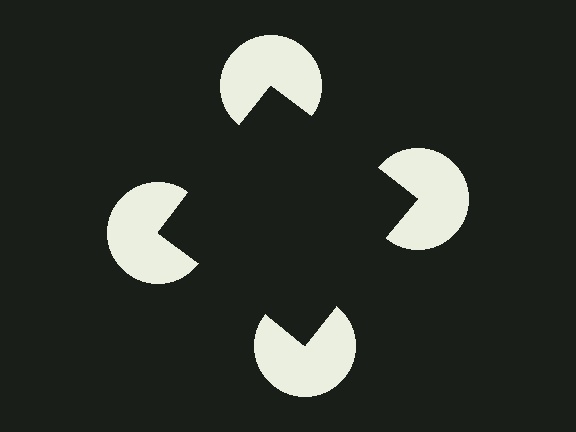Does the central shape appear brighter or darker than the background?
It typically appears slightly darker than the background, even though no actual brightness change is drawn.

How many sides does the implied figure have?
4 sides.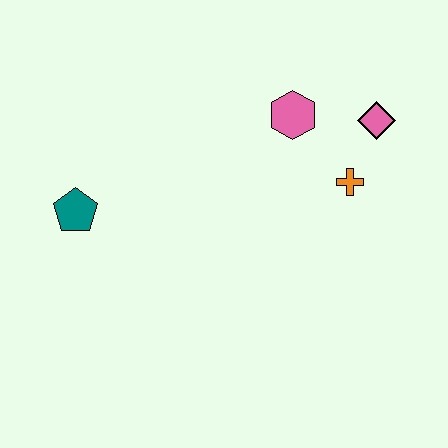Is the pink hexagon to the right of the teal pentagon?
Yes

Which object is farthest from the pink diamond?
The teal pentagon is farthest from the pink diamond.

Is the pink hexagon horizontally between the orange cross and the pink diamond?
No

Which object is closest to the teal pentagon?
The pink hexagon is closest to the teal pentagon.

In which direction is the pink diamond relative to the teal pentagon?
The pink diamond is to the right of the teal pentagon.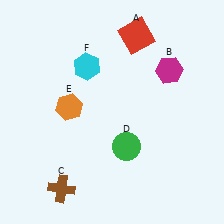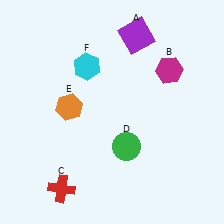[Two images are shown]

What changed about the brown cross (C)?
In Image 1, C is brown. In Image 2, it changed to red.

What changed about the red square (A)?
In Image 1, A is red. In Image 2, it changed to purple.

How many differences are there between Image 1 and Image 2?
There are 2 differences between the two images.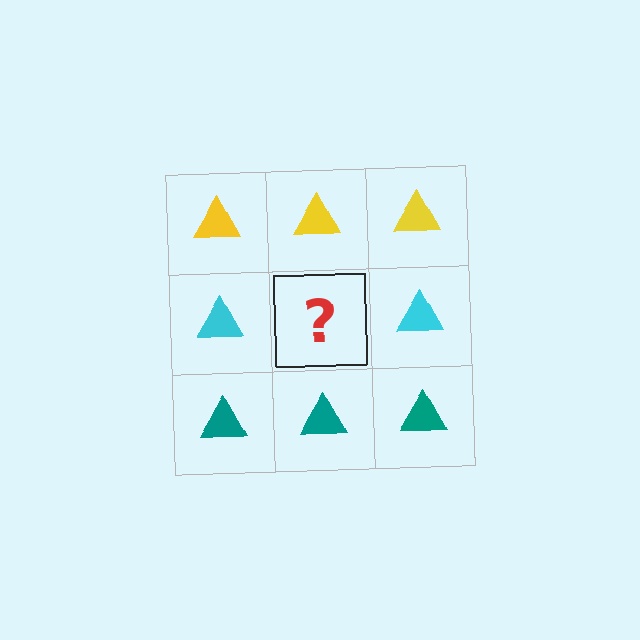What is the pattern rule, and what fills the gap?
The rule is that each row has a consistent color. The gap should be filled with a cyan triangle.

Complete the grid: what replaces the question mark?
The question mark should be replaced with a cyan triangle.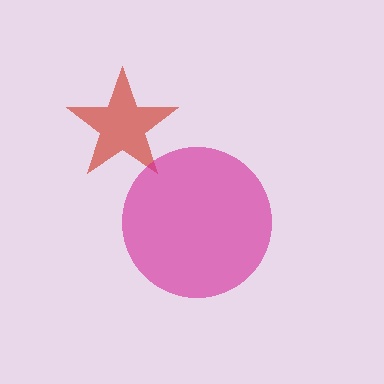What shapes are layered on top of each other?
The layered shapes are: a red star, a magenta circle.